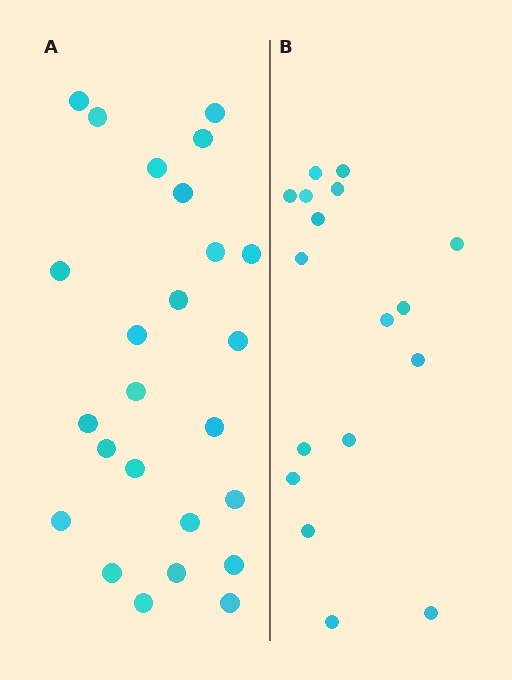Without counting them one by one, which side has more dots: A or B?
Region A (the left region) has more dots.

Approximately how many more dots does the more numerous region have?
Region A has roughly 8 or so more dots than region B.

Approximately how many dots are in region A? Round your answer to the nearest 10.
About 20 dots. (The exact count is 25, which rounds to 20.)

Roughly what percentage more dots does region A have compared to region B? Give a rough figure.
About 45% more.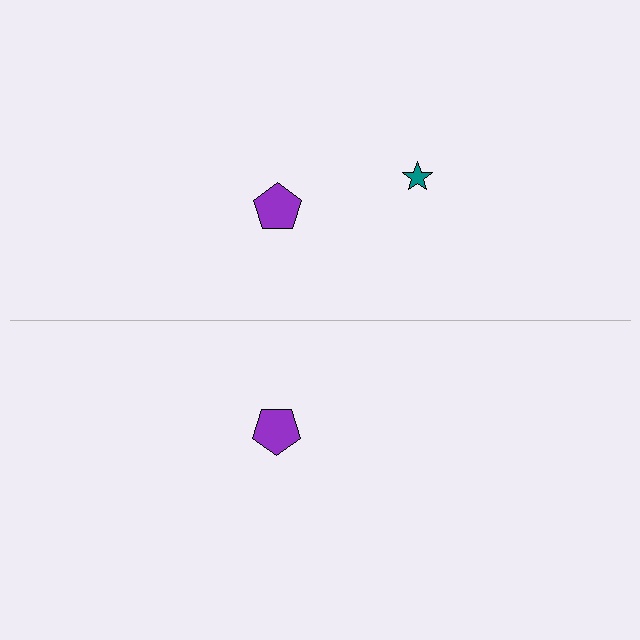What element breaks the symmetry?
A teal star is missing from the bottom side.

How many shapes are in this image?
There are 3 shapes in this image.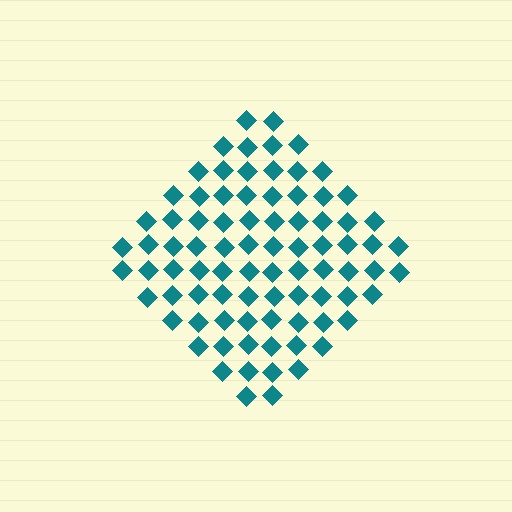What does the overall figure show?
The overall figure shows a diamond.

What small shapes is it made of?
It is made of small diamonds.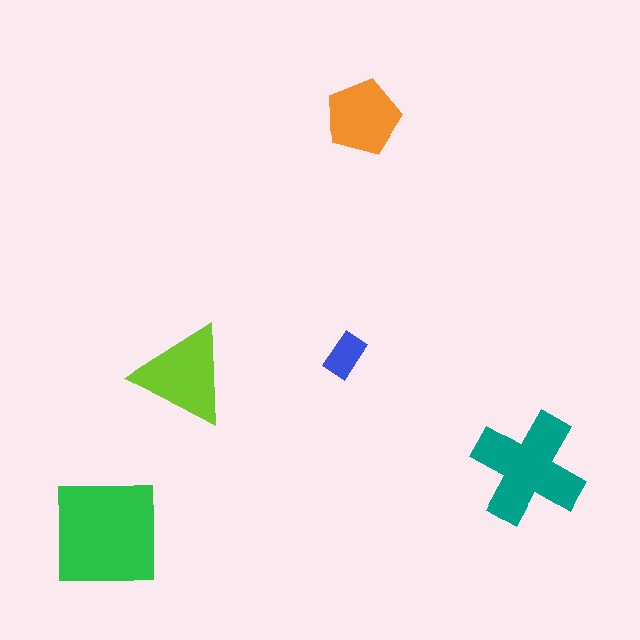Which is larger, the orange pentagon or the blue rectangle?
The orange pentagon.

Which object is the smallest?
The blue rectangle.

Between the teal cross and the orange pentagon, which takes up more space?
The teal cross.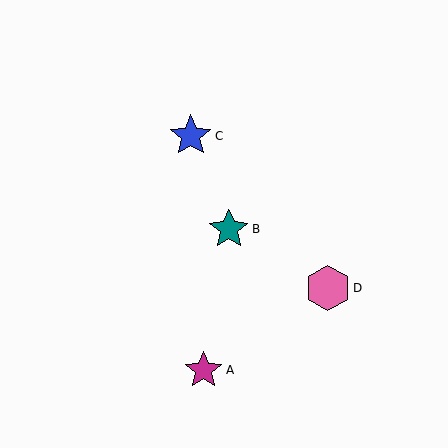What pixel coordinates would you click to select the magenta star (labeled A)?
Click at (204, 370) to select the magenta star A.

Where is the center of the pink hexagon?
The center of the pink hexagon is at (328, 288).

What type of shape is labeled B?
Shape B is a teal star.